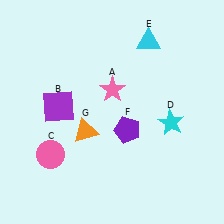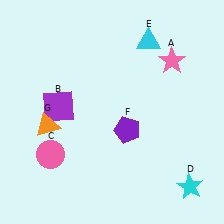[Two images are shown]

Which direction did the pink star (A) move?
The pink star (A) moved right.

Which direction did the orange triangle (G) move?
The orange triangle (G) moved left.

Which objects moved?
The objects that moved are: the pink star (A), the cyan star (D), the orange triangle (G).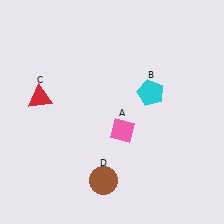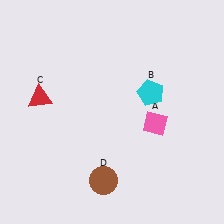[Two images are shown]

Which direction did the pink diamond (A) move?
The pink diamond (A) moved right.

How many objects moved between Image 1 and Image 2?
1 object moved between the two images.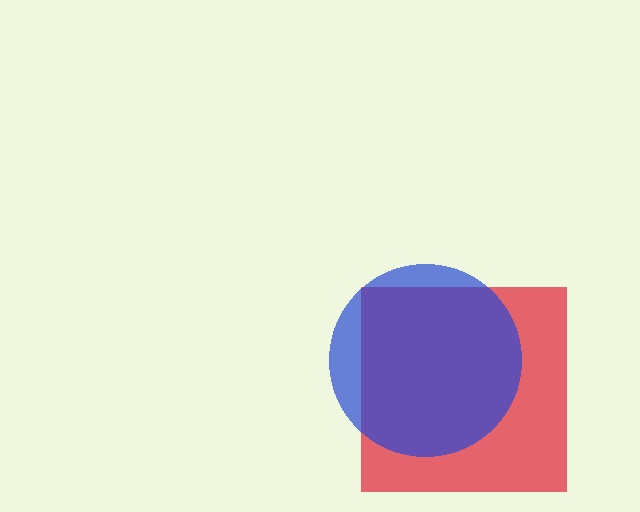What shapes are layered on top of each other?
The layered shapes are: a red square, a blue circle.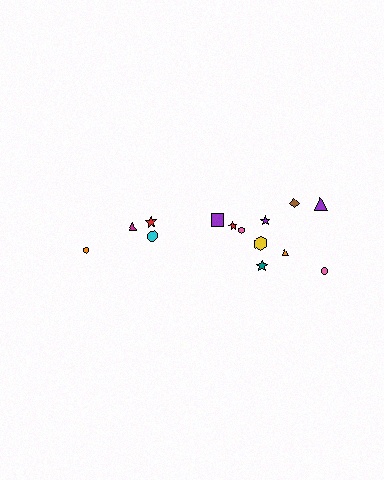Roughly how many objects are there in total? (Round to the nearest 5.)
Roughly 15 objects in total.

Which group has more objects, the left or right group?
The right group.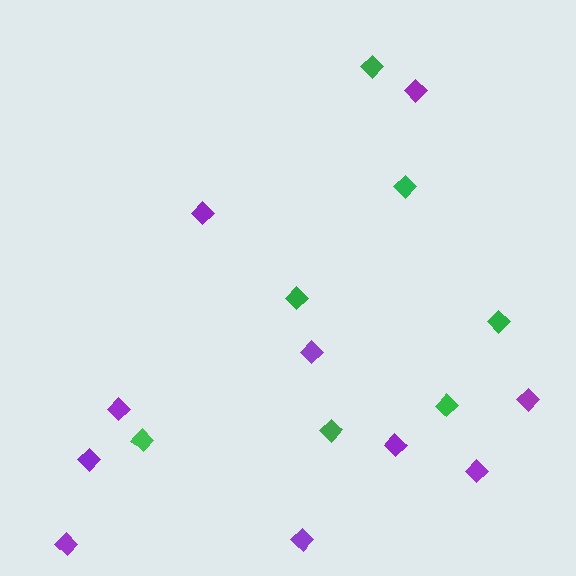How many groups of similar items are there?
There are 2 groups: one group of purple diamonds (10) and one group of green diamonds (7).